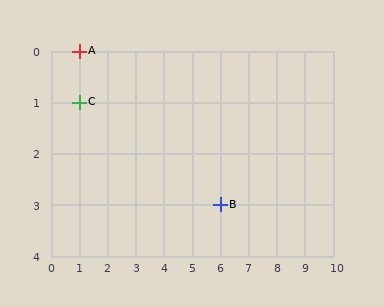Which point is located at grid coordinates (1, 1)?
Point C is at (1, 1).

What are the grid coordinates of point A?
Point A is at grid coordinates (1, 0).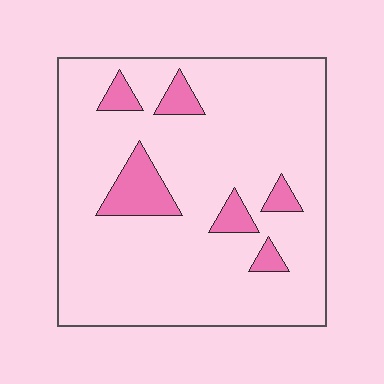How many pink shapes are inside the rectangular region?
6.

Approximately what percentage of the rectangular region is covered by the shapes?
Approximately 10%.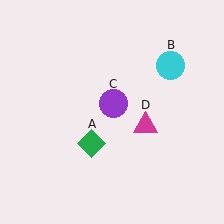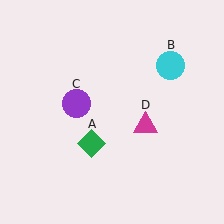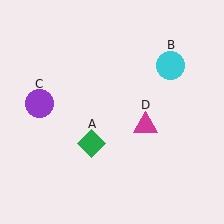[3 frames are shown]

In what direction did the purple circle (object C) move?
The purple circle (object C) moved left.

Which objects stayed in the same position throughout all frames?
Green diamond (object A) and cyan circle (object B) and magenta triangle (object D) remained stationary.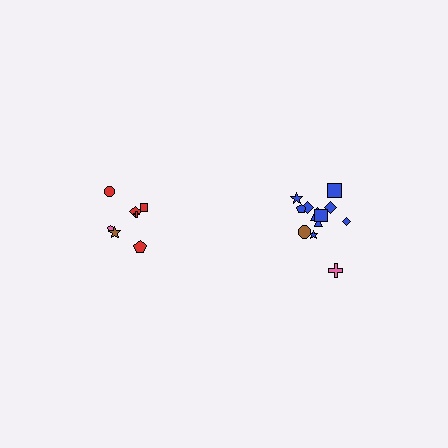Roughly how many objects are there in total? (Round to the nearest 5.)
Roughly 20 objects in total.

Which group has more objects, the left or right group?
The right group.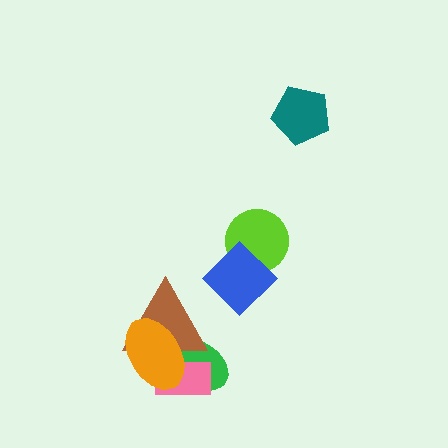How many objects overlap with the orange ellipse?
3 objects overlap with the orange ellipse.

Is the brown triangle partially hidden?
Yes, it is partially covered by another shape.